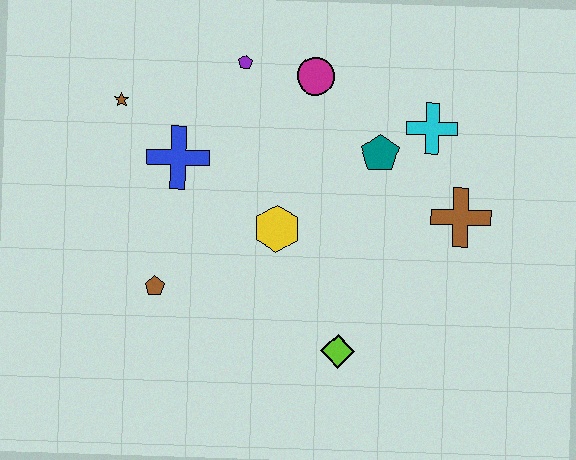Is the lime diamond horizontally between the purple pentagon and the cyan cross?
Yes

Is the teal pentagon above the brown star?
No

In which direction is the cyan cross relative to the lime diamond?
The cyan cross is above the lime diamond.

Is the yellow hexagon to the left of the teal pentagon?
Yes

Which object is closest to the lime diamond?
The yellow hexagon is closest to the lime diamond.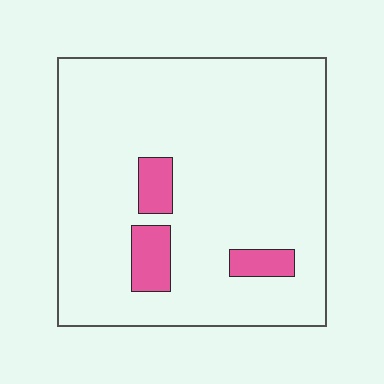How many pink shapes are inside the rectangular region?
3.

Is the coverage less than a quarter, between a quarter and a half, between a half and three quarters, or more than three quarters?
Less than a quarter.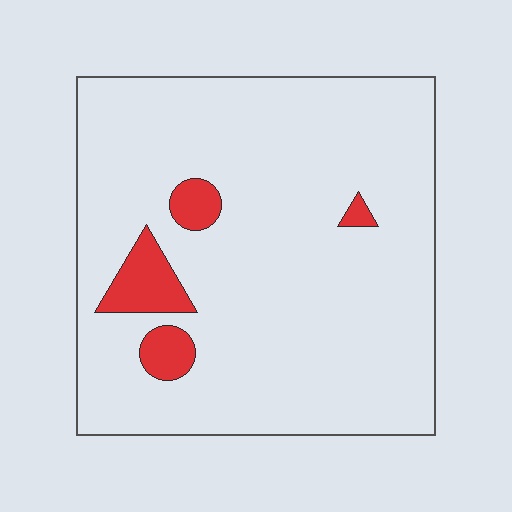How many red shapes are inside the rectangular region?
4.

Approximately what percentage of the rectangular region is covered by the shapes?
Approximately 10%.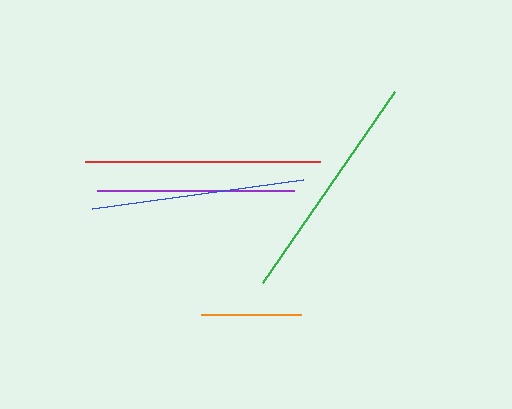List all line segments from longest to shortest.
From longest to shortest: red, green, blue, purple, orange.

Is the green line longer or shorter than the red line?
The red line is longer than the green line.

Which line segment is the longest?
The red line is the longest at approximately 234 pixels.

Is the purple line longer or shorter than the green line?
The green line is longer than the purple line.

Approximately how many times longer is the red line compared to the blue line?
The red line is approximately 1.1 times the length of the blue line.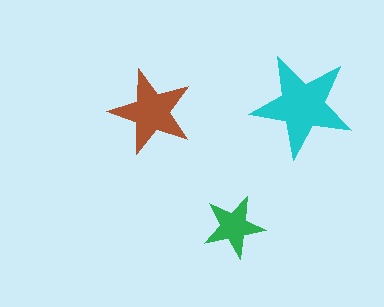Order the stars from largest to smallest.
the cyan one, the brown one, the green one.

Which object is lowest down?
The green star is bottommost.